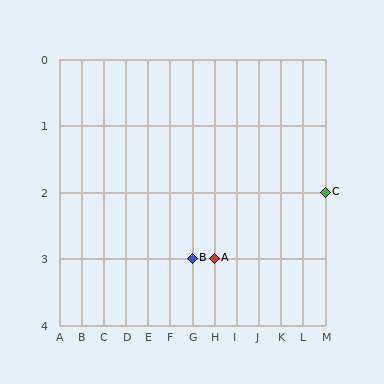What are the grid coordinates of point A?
Point A is at grid coordinates (H, 3).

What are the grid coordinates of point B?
Point B is at grid coordinates (G, 3).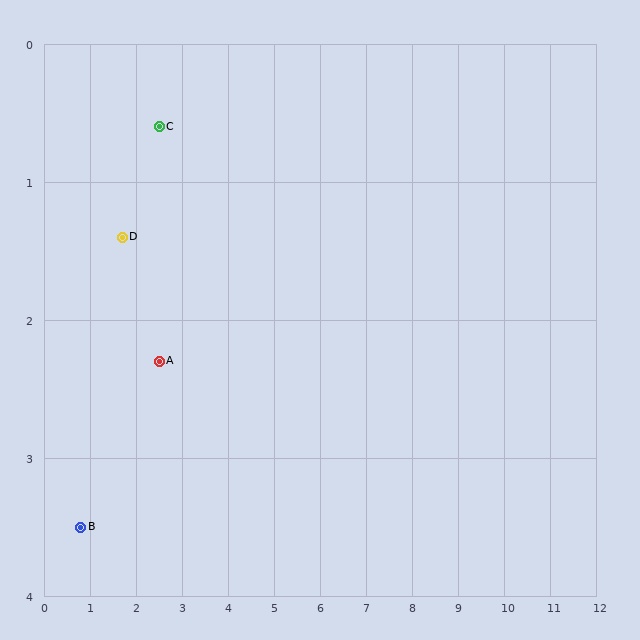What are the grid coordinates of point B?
Point B is at approximately (0.8, 3.5).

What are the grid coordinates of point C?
Point C is at approximately (2.5, 0.6).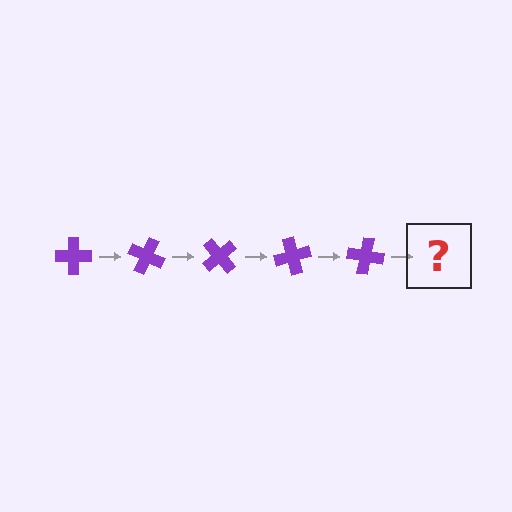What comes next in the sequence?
The next element should be a purple cross rotated 125 degrees.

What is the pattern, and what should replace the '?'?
The pattern is that the cross rotates 25 degrees each step. The '?' should be a purple cross rotated 125 degrees.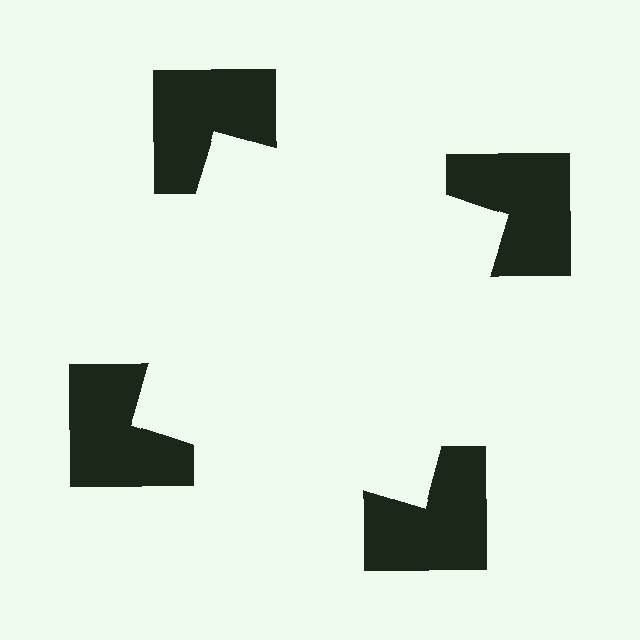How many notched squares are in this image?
There are 4 — one at each vertex of the illusory square.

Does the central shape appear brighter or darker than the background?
It typically appears slightly brighter than the background, even though no actual brightness change is drawn.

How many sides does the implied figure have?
4 sides.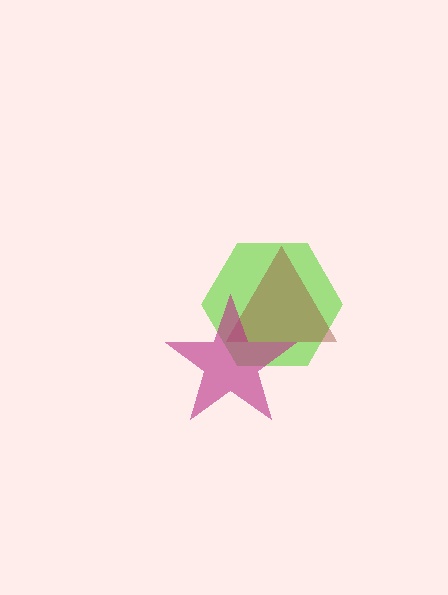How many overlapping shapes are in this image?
There are 3 overlapping shapes in the image.